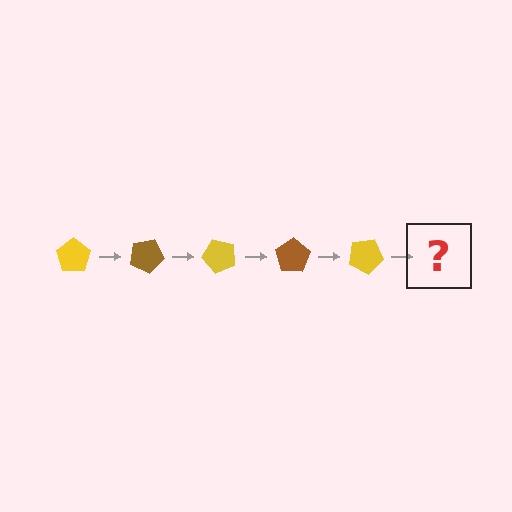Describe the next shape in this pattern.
It should be a brown pentagon, rotated 125 degrees from the start.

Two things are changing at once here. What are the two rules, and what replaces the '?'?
The two rules are that it rotates 25 degrees each step and the color cycles through yellow and brown. The '?' should be a brown pentagon, rotated 125 degrees from the start.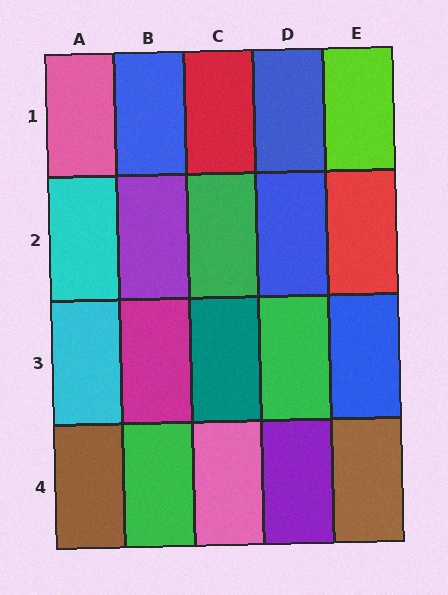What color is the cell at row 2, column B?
Purple.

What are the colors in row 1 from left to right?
Pink, blue, red, blue, lime.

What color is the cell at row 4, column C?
Pink.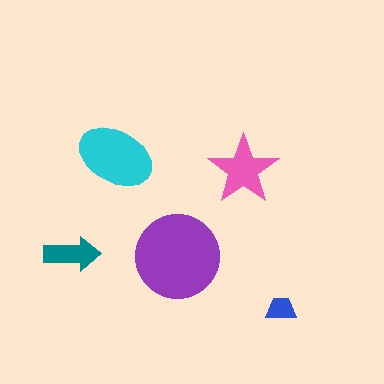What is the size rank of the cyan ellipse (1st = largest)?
2nd.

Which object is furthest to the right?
The blue trapezoid is rightmost.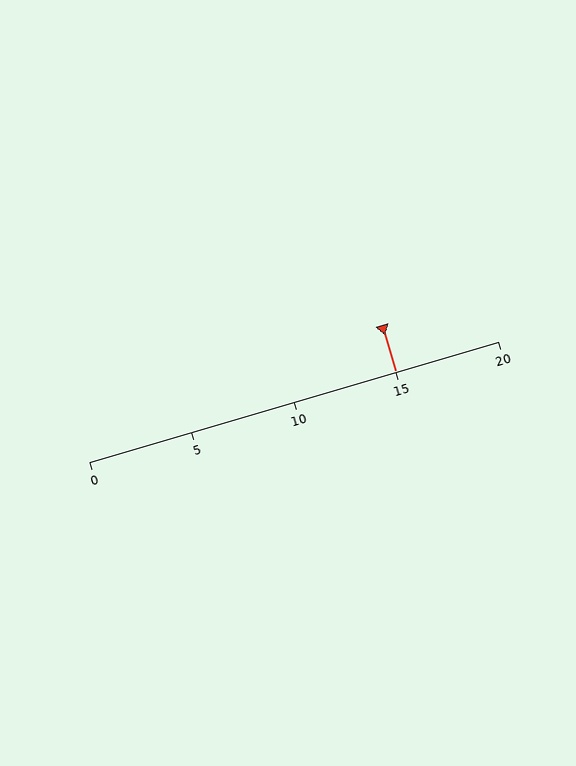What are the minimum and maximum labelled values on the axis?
The axis runs from 0 to 20.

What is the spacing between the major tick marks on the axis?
The major ticks are spaced 5 apart.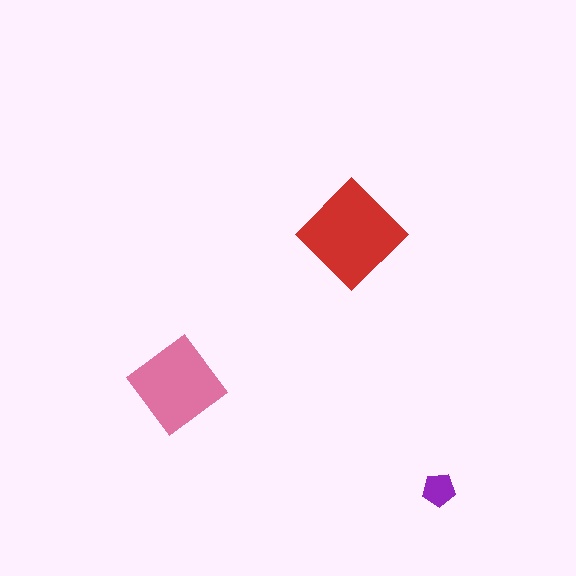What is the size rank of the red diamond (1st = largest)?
1st.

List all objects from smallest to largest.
The purple pentagon, the pink diamond, the red diamond.